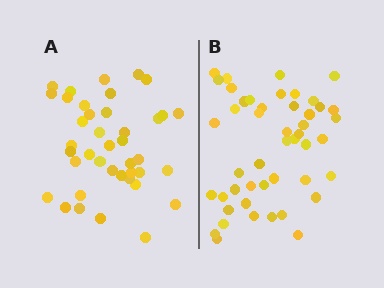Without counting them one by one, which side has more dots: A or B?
Region B (the right region) has more dots.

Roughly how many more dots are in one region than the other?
Region B has roughly 8 or so more dots than region A.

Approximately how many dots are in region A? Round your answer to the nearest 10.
About 40 dots.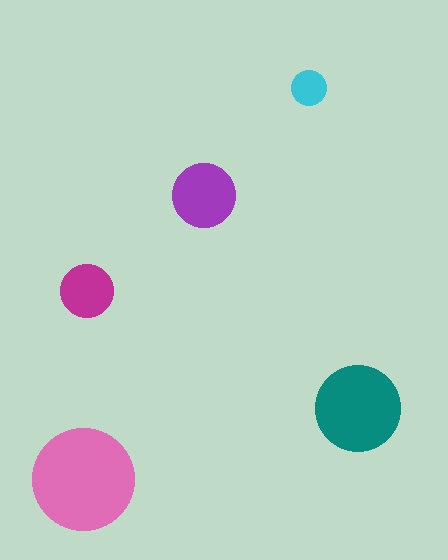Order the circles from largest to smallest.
the pink one, the teal one, the purple one, the magenta one, the cyan one.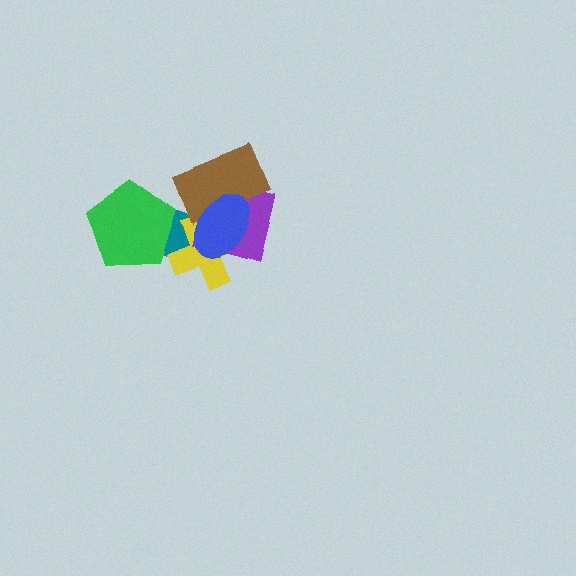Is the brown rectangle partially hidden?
Yes, it is partially covered by another shape.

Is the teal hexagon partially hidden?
Yes, it is partially covered by another shape.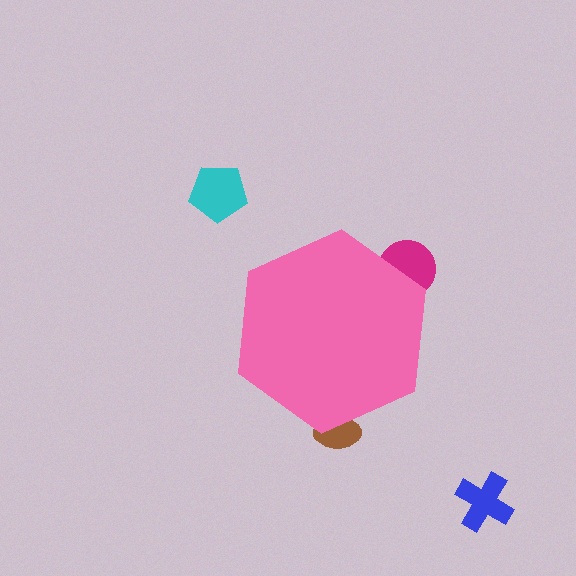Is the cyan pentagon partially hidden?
No, the cyan pentagon is fully visible.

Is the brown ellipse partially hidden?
Yes, the brown ellipse is partially hidden behind the pink hexagon.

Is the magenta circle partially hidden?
Yes, the magenta circle is partially hidden behind the pink hexagon.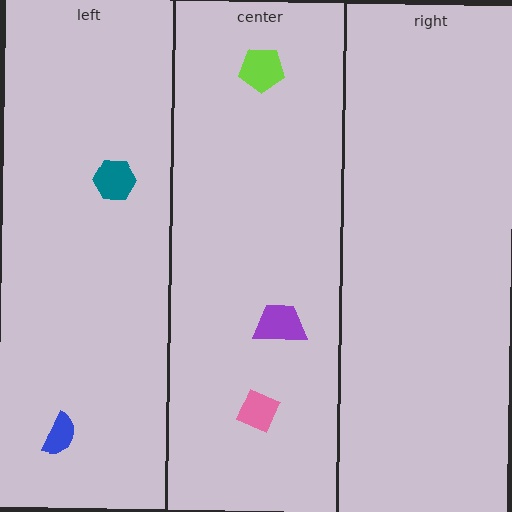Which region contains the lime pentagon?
The center region.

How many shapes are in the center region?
3.